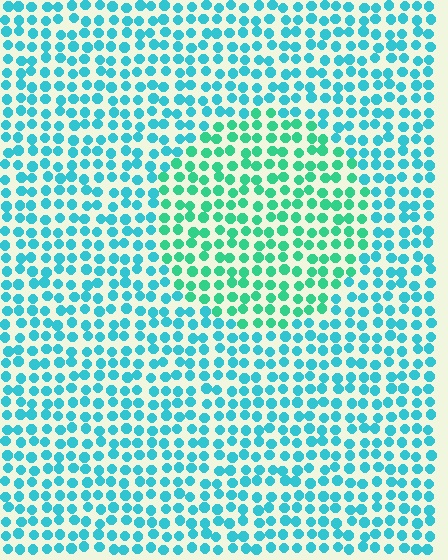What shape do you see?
I see a circle.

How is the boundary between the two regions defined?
The boundary is defined purely by a slight shift in hue (about 31 degrees). Spacing, size, and orientation are identical on both sides.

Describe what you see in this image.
The image is filled with small cyan elements in a uniform arrangement. A circle-shaped region is visible where the elements are tinted to a slightly different hue, forming a subtle color boundary.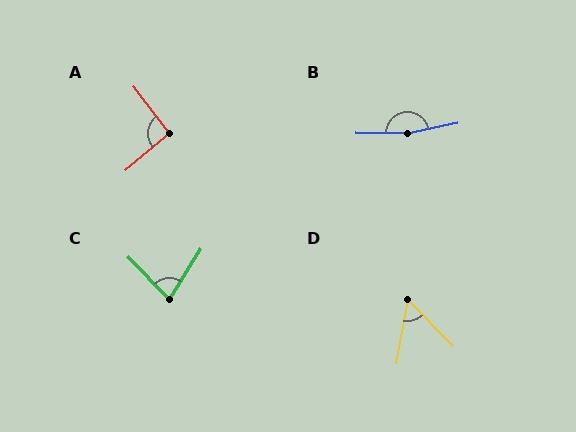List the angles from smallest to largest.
D (55°), C (76°), A (93°), B (167°).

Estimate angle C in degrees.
Approximately 76 degrees.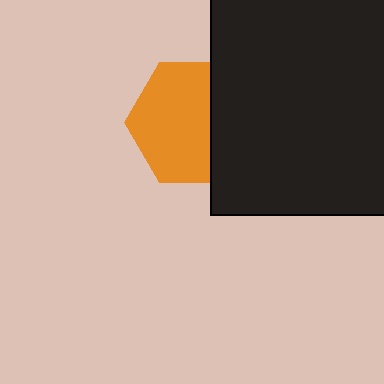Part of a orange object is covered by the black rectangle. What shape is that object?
It is a hexagon.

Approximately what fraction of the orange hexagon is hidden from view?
Roughly 35% of the orange hexagon is hidden behind the black rectangle.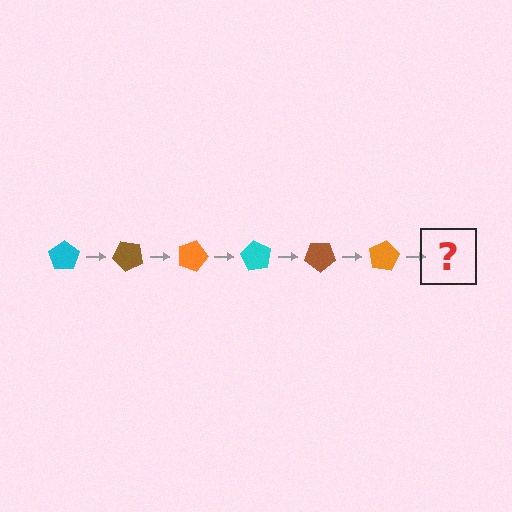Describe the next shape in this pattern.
It should be a cyan pentagon, rotated 270 degrees from the start.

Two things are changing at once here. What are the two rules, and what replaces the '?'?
The two rules are that it rotates 45 degrees each step and the color cycles through cyan, brown, and orange. The '?' should be a cyan pentagon, rotated 270 degrees from the start.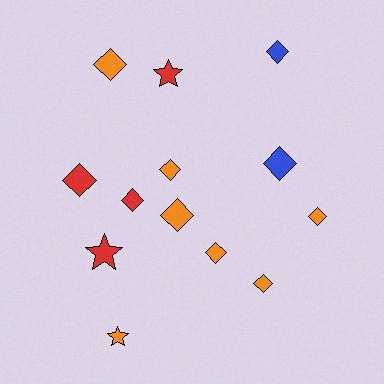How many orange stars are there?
There is 1 orange star.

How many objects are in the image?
There are 13 objects.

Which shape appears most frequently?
Diamond, with 10 objects.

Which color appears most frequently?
Orange, with 7 objects.